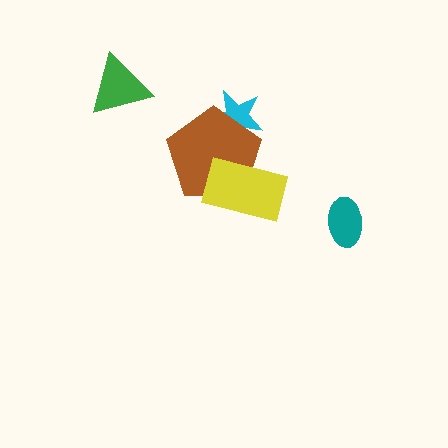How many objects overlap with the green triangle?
0 objects overlap with the green triangle.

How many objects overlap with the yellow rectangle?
1 object overlaps with the yellow rectangle.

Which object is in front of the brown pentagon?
The yellow rectangle is in front of the brown pentagon.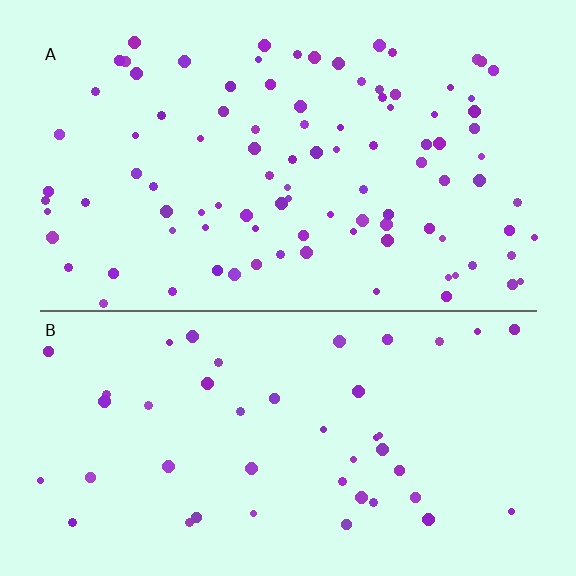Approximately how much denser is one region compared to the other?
Approximately 2.2× — region A over region B.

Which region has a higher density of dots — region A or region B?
A (the top).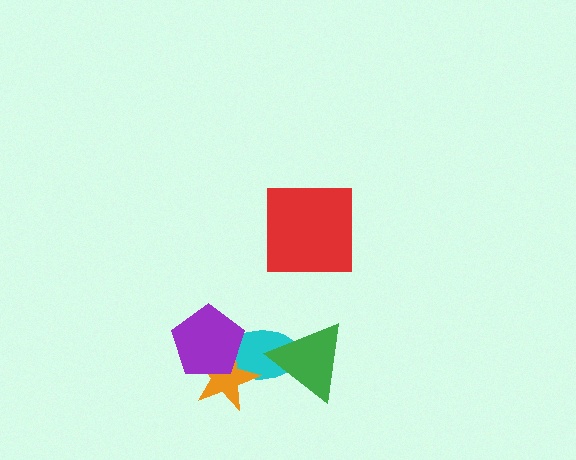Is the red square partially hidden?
No, no other shape covers it.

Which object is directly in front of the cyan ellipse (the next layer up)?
The orange star is directly in front of the cyan ellipse.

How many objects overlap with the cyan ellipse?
3 objects overlap with the cyan ellipse.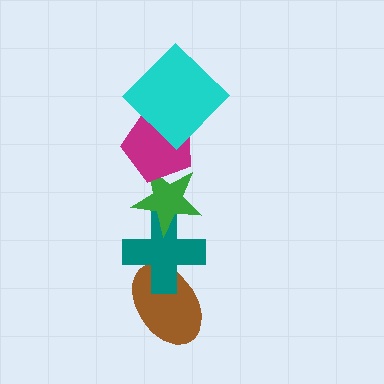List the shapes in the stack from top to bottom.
From top to bottom: the cyan diamond, the magenta pentagon, the green star, the teal cross, the brown ellipse.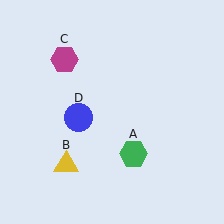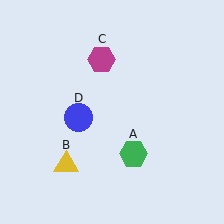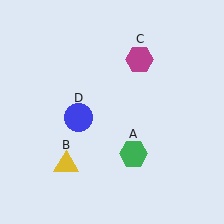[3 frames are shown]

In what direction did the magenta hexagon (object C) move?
The magenta hexagon (object C) moved right.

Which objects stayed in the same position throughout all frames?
Green hexagon (object A) and yellow triangle (object B) and blue circle (object D) remained stationary.